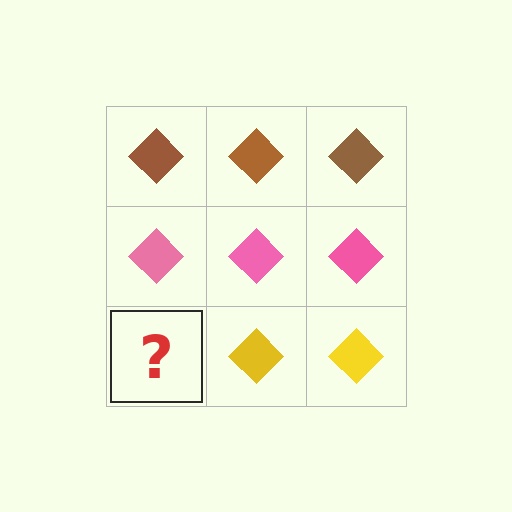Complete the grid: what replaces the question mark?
The question mark should be replaced with a yellow diamond.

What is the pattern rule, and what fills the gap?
The rule is that each row has a consistent color. The gap should be filled with a yellow diamond.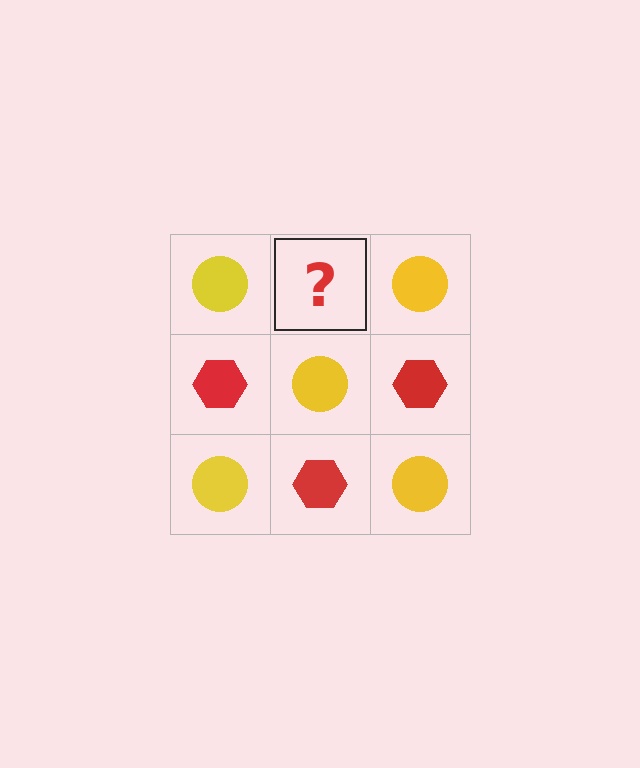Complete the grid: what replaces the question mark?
The question mark should be replaced with a red hexagon.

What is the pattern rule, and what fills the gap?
The rule is that it alternates yellow circle and red hexagon in a checkerboard pattern. The gap should be filled with a red hexagon.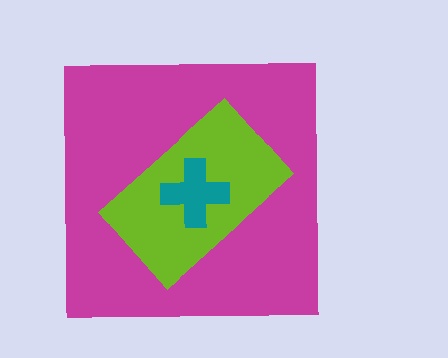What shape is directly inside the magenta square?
The lime rectangle.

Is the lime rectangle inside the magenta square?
Yes.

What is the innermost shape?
The teal cross.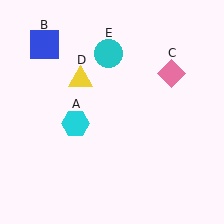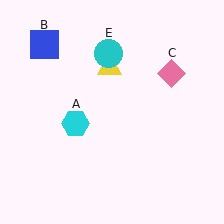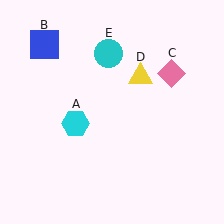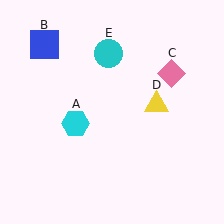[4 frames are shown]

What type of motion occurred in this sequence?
The yellow triangle (object D) rotated clockwise around the center of the scene.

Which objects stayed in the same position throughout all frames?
Cyan hexagon (object A) and blue square (object B) and pink diamond (object C) and cyan circle (object E) remained stationary.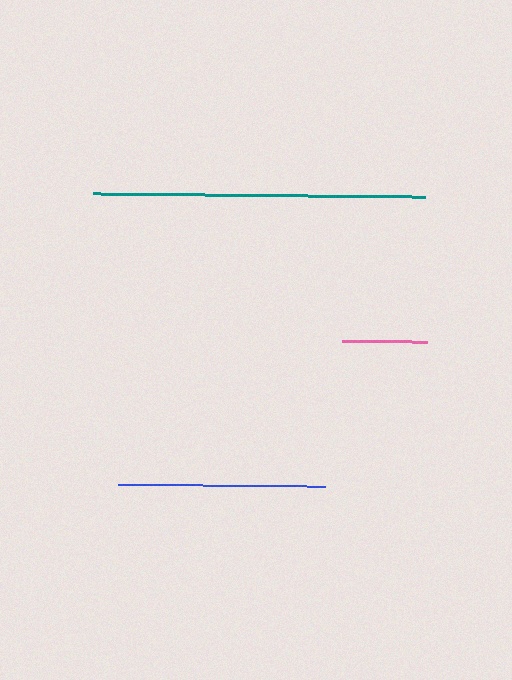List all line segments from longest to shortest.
From longest to shortest: teal, blue, pink.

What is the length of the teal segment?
The teal segment is approximately 332 pixels long.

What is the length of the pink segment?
The pink segment is approximately 85 pixels long.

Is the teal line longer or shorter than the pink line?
The teal line is longer than the pink line.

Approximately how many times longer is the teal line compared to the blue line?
The teal line is approximately 1.6 times the length of the blue line.